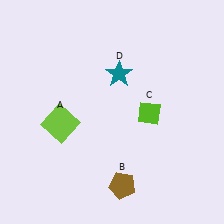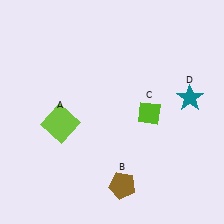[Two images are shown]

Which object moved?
The teal star (D) moved right.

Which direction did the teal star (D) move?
The teal star (D) moved right.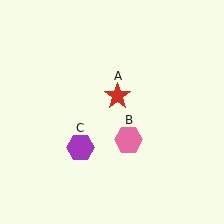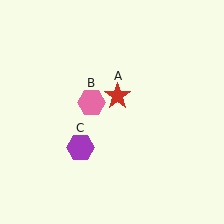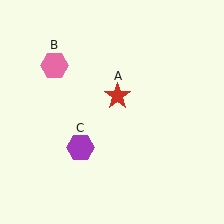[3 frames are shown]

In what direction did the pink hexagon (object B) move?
The pink hexagon (object B) moved up and to the left.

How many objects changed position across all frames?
1 object changed position: pink hexagon (object B).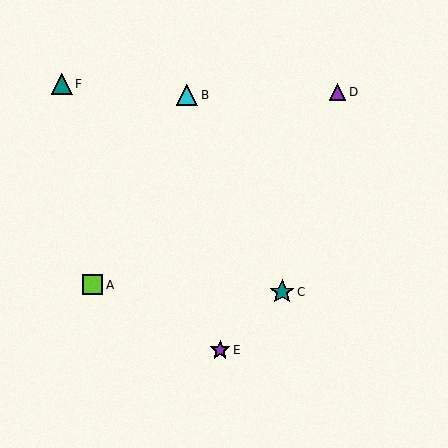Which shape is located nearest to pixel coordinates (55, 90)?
The teal triangle (labeled F) at (62, 84) is nearest to that location.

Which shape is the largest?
The teal star (labeled C) is the largest.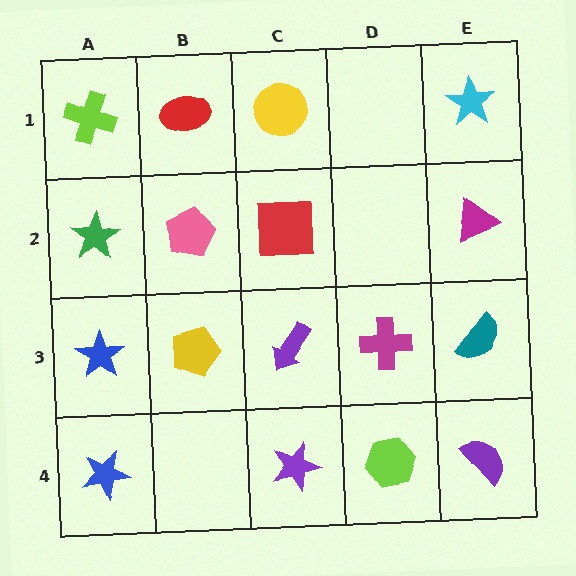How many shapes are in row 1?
4 shapes.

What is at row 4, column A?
A blue star.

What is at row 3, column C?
A purple arrow.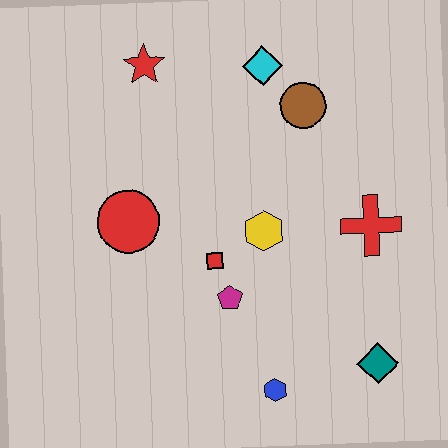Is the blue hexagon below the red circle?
Yes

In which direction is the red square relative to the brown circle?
The red square is below the brown circle.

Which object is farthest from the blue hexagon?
The red star is farthest from the blue hexagon.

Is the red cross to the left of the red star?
No